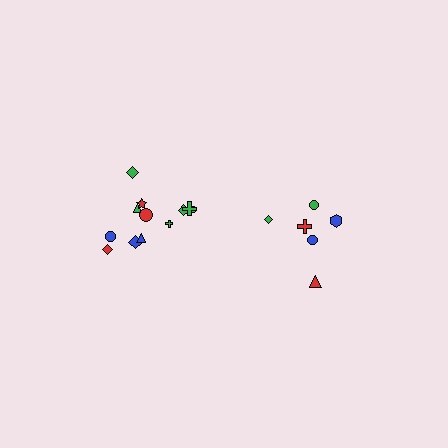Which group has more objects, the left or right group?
The left group.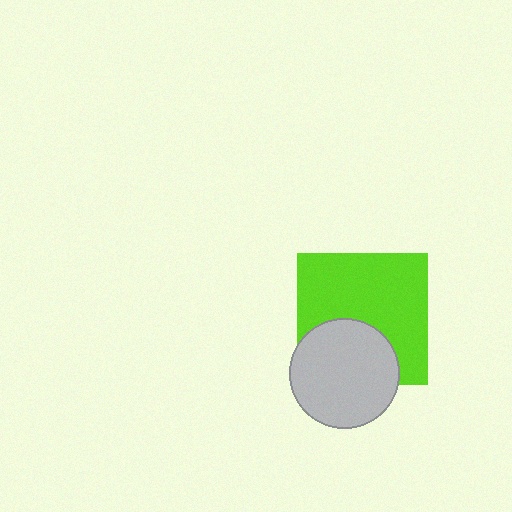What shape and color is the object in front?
The object in front is a light gray circle.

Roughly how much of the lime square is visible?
Most of it is visible (roughly 66%).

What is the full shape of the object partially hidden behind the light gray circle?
The partially hidden object is a lime square.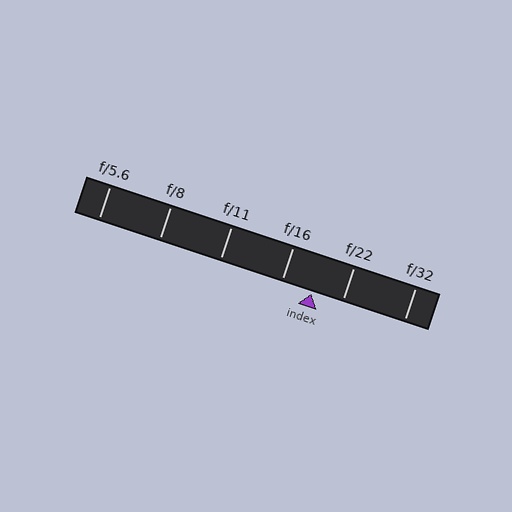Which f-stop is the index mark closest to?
The index mark is closest to f/22.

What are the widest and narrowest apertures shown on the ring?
The widest aperture shown is f/5.6 and the narrowest is f/32.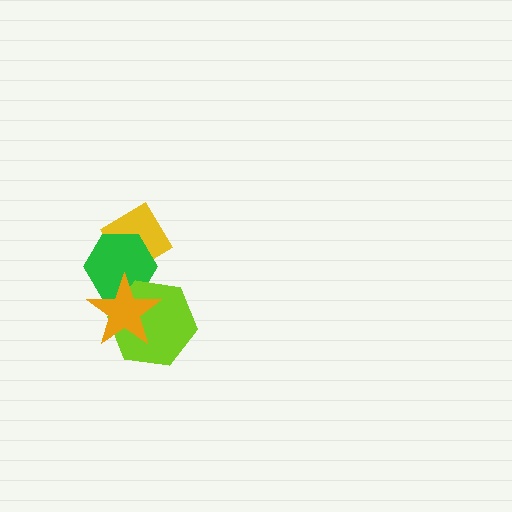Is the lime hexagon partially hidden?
Yes, it is partially covered by another shape.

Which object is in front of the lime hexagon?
The orange star is in front of the lime hexagon.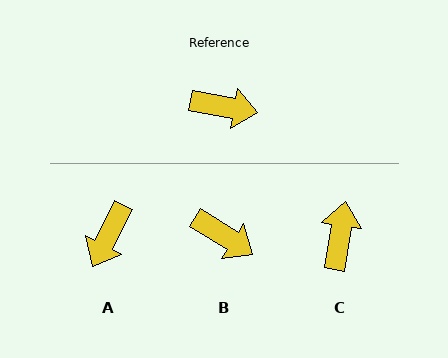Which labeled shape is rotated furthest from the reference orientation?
A, about 107 degrees away.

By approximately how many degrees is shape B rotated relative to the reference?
Approximately 22 degrees clockwise.